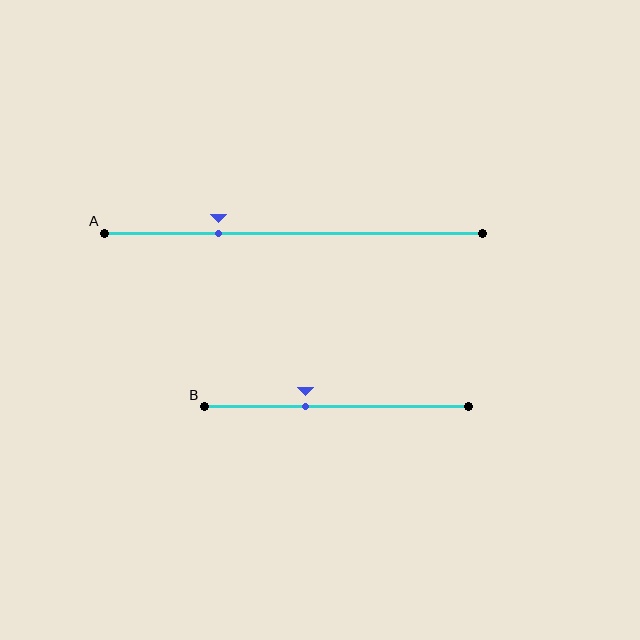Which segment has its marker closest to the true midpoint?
Segment B has its marker closest to the true midpoint.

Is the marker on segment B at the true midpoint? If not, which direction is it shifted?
No, the marker on segment B is shifted to the left by about 12% of the segment length.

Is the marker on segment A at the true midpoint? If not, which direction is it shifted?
No, the marker on segment A is shifted to the left by about 20% of the segment length.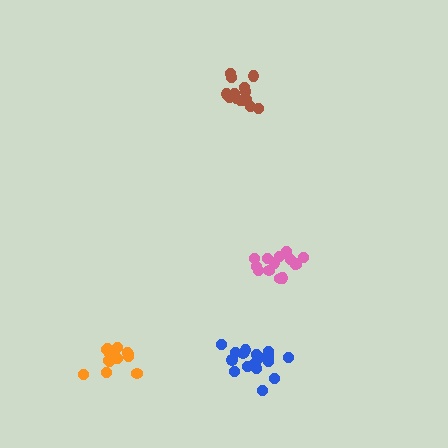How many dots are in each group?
Group 1: 13 dots, Group 2: 14 dots, Group 3: 19 dots, Group 4: 14 dots (60 total).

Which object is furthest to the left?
The orange cluster is leftmost.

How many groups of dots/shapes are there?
There are 4 groups.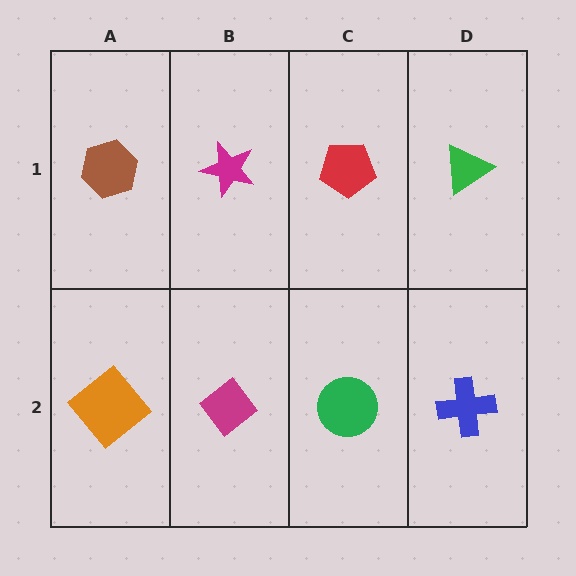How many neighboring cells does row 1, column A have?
2.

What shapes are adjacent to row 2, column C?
A red pentagon (row 1, column C), a magenta diamond (row 2, column B), a blue cross (row 2, column D).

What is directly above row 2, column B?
A magenta star.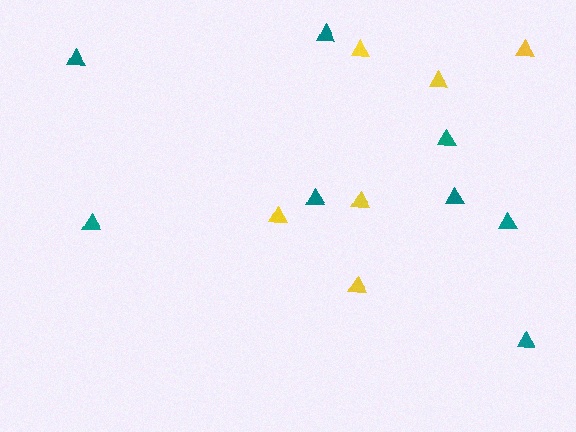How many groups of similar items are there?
There are 2 groups: one group of teal triangles (8) and one group of yellow triangles (6).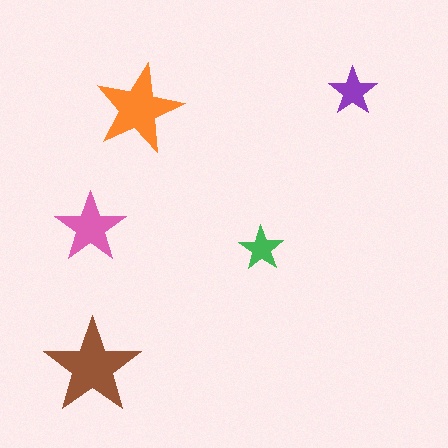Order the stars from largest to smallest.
the brown one, the orange one, the pink one, the purple one, the green one.